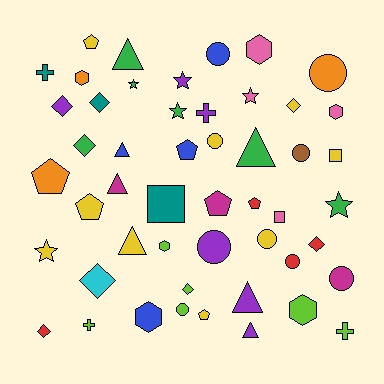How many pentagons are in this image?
There are 7 pentagons.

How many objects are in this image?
There are 50 objects.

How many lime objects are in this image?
There are 6 lime objects.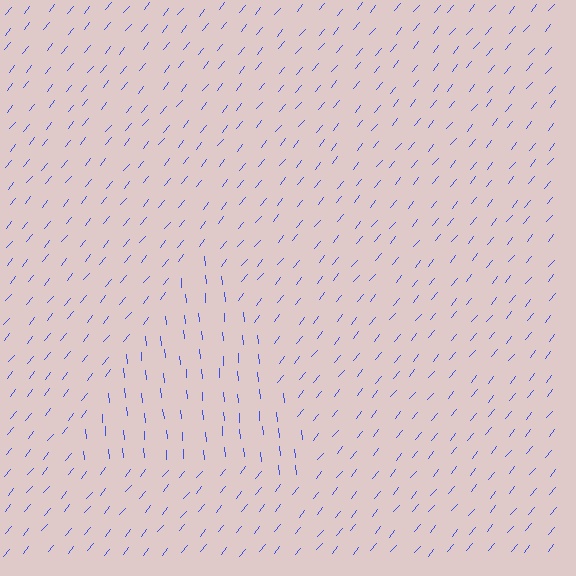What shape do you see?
I see a triangle.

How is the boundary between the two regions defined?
The boundary is defined purely by a change in line orientation (approximately 45 degrees difference). All lines are the same color and thickness.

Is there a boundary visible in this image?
Yes, there is a texture boundary formed by a change in line orientation.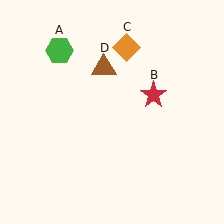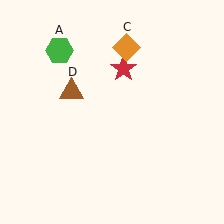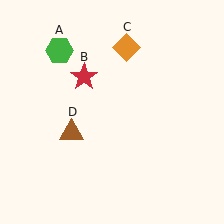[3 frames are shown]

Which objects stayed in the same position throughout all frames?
Green hexagon (object A) and orange diamond (object C) remained stationary.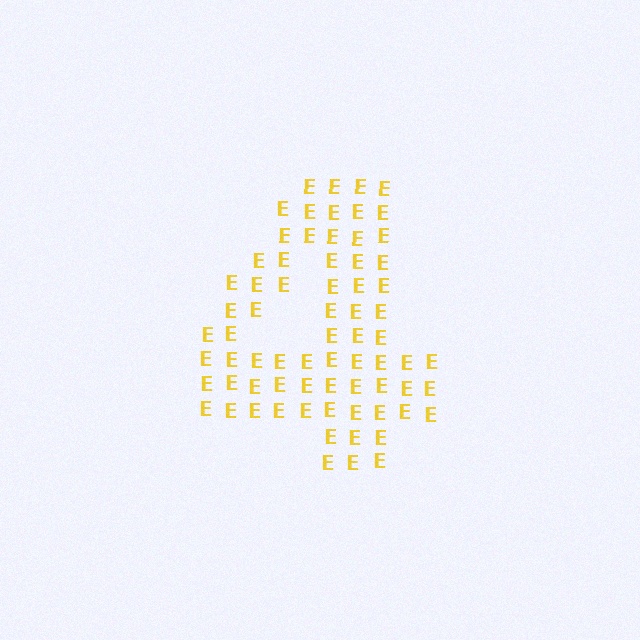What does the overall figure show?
The overall figure shows the digit 4.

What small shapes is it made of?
It is made of small letter E's.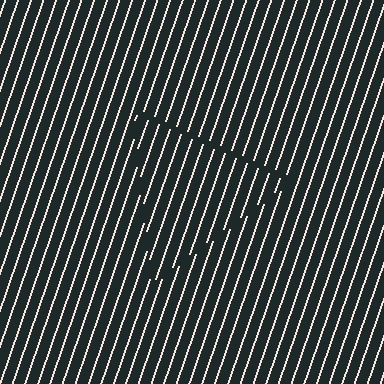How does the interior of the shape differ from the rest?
The interior of the shape contains the same grating, shifted by half a period — the contour is defined by the phase discontinuity where line-ends from the inner and outer gratings abut.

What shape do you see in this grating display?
An illusory triangle. The interior of the shape contains the same grating, shifted by half a period — the contour is defined by the phase discontinuity where line-ends from the inner and outer gratings abut.